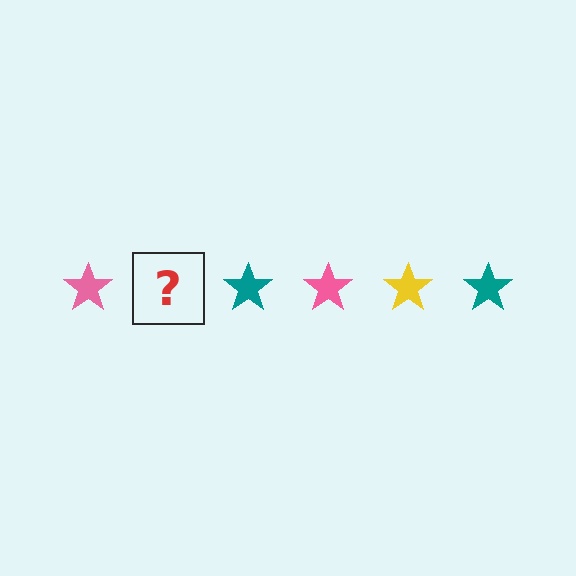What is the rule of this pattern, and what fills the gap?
The rule is that the pattern cycles through pink, yellow, teal stars. The gap should be filled with a yellow star.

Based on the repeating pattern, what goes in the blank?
The blank should be a yellow star.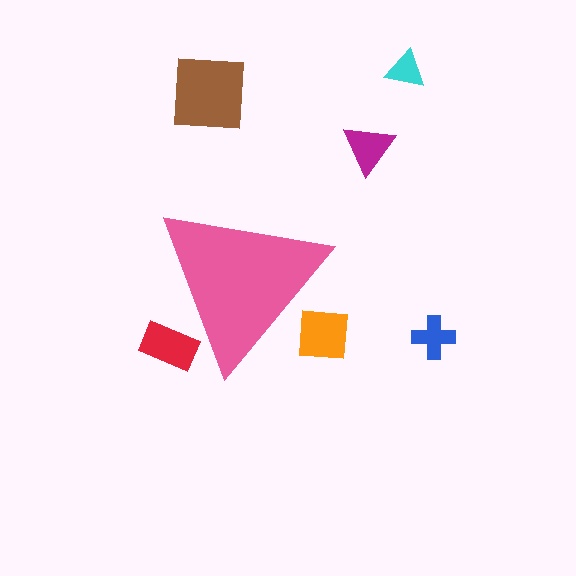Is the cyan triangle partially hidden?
No, the cyan triangle is fully visible.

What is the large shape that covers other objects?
A pink triangle.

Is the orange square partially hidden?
Yes, the orange square is partially hidden behind the pink triangle.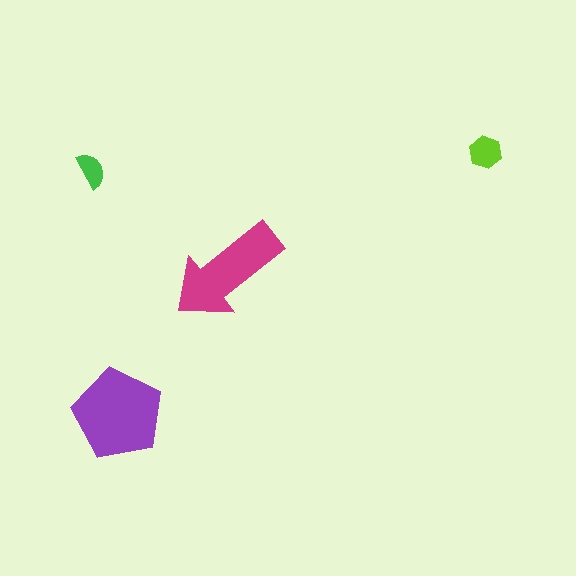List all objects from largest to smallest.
The purple pentagon, the magenta arrow, the lime hexagon, the green semicircle.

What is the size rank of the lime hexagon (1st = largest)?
3rd.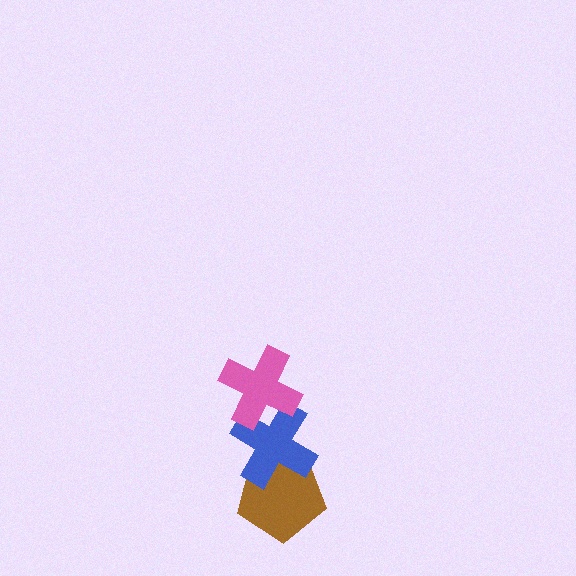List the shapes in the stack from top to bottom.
From top to bottom: the pink cross, the blue cross, the brown pentagon.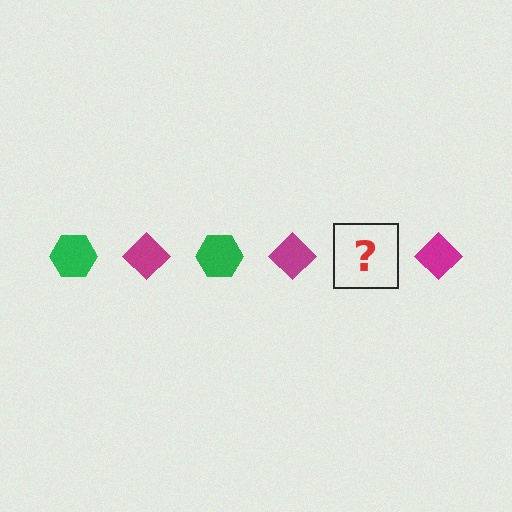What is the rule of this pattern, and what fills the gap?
The rule is that the pattern alternates between green hexagon and magenta diamond. The gap should be filled with a green hexagon.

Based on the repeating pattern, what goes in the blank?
The blank should be a green hexagon.